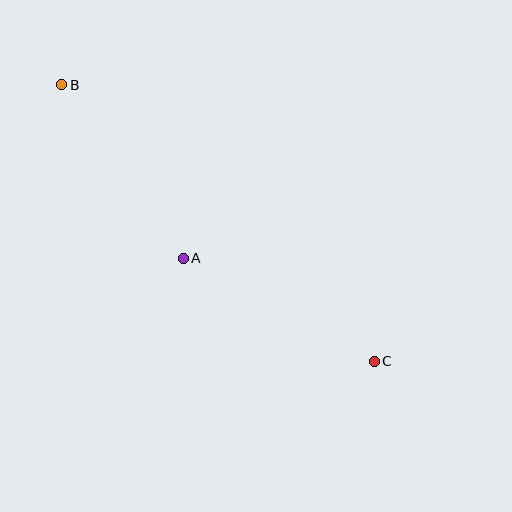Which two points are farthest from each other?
Points B and C are farthest from each other.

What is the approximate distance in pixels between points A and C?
The distance between A and C is approximately 217 pixels.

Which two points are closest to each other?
Points A and B are closest to each other.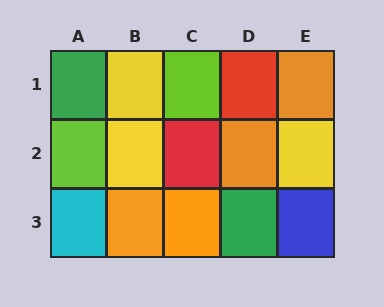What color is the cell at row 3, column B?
Orange.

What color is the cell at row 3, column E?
Blue.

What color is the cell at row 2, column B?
Yellow.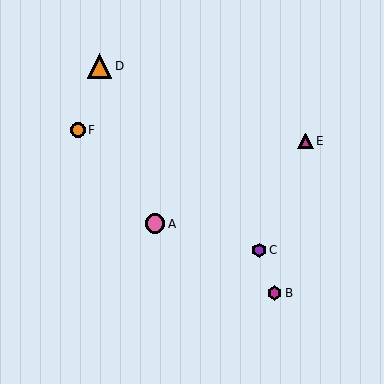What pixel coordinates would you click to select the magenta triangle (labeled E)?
Click at (306, 141) to select the magenta triangle E.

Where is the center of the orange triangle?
The center of the orange triangle is at (100, 66).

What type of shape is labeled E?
Shape E is a magenta triangle.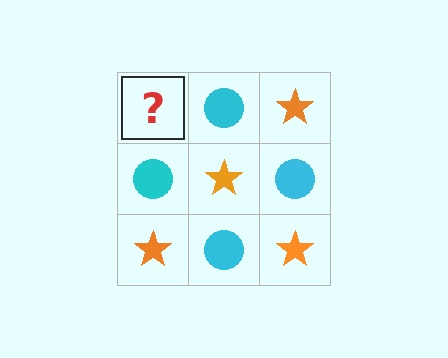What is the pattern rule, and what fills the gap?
The rule is that it alternates orange star and cyan circle in a checkerboard pattern. The gap should be filled with an orange star.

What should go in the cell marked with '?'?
The missing cell should contain an orange star.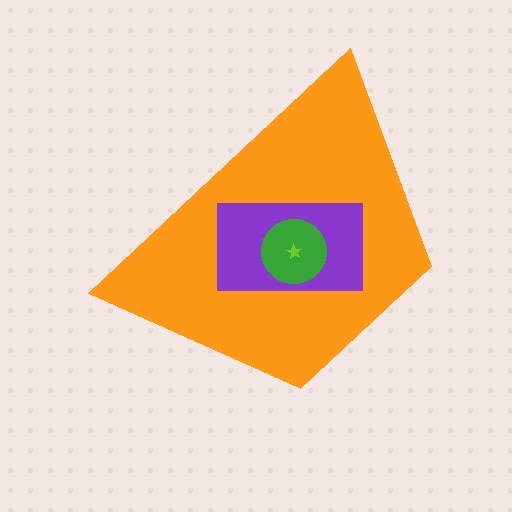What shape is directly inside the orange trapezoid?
The purple rectangle.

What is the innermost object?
The lime star.